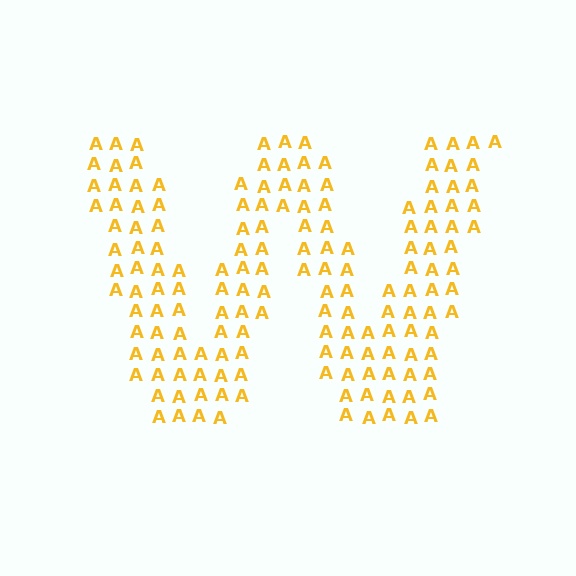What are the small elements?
The small elements are letter A's.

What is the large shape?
The large shape is the letter W.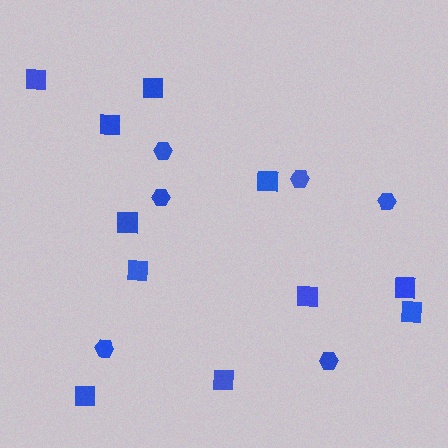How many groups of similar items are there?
There are 2 groups: one group of hexagons (6) and one group of squares (11).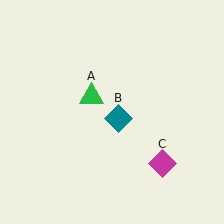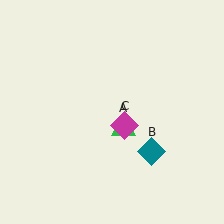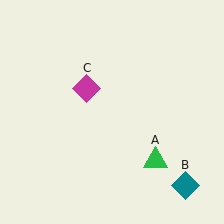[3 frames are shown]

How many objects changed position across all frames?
3 objects changed position: green triangle (object A), teal diamond (object B), magenta diamond (object C).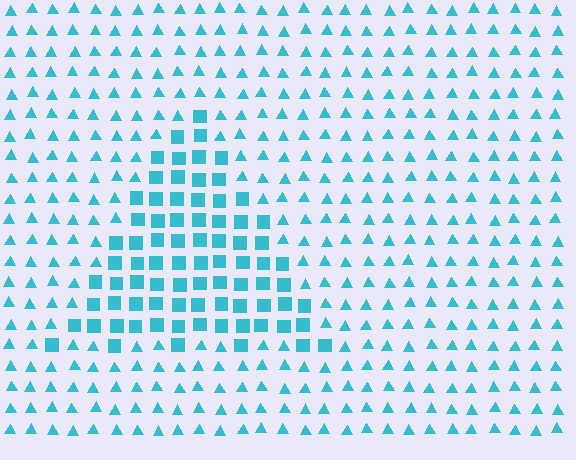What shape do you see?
I see a triangle.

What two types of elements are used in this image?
The image uses squares inside the triangle region and triangles outside it.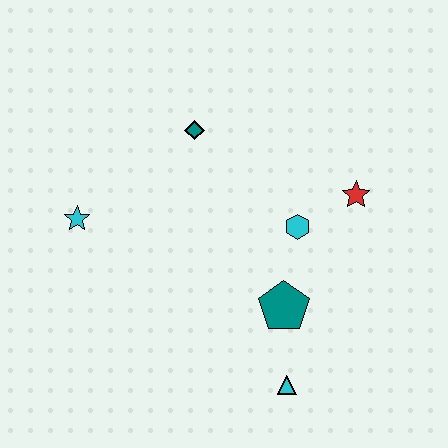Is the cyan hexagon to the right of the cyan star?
Yes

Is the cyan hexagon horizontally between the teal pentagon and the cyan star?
No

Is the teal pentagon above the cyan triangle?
Yes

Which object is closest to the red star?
The cyan hexagon is closest to the red star.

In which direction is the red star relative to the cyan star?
The red star is to the right of the cyan star.